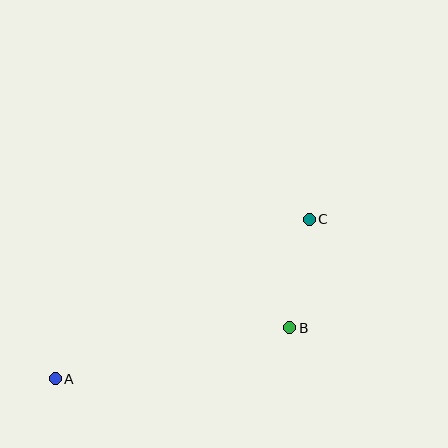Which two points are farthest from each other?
Points A and C are farthest from each other.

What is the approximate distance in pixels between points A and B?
The distance between A and B is approximately 240 pixels.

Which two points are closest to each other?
Points B and C are closest to each other.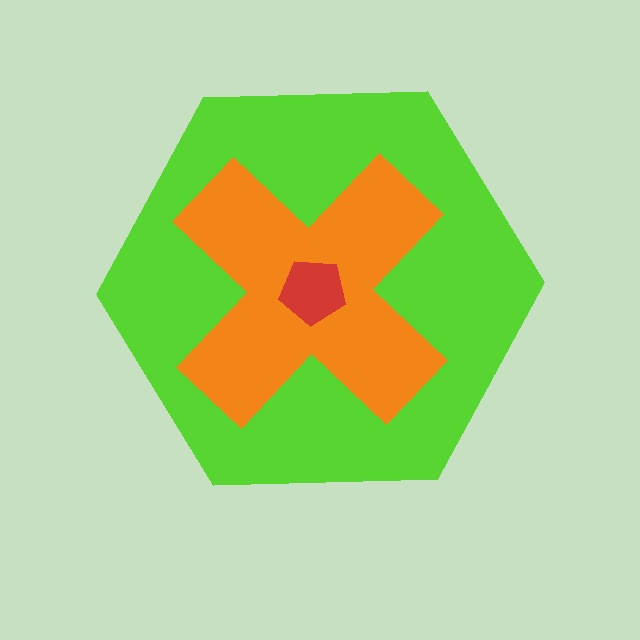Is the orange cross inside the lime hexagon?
Yes.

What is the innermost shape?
The red pentagon.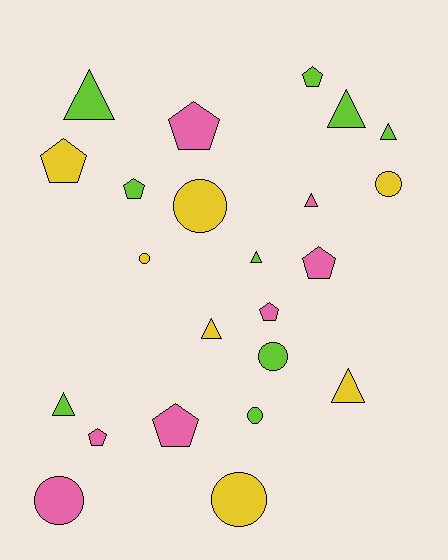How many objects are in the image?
There are 23 objects.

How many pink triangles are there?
There is 1 pink triangle.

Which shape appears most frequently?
Triangle, with 8 objects.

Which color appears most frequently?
Lime, with 9 objects.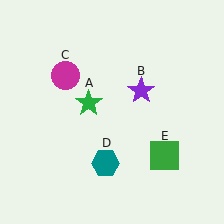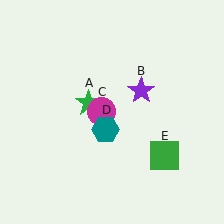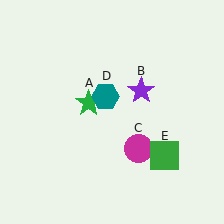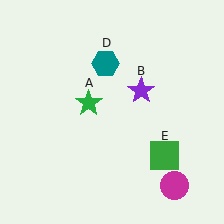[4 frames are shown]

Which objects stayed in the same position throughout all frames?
Green star (object A) and purple star (object B) and green square (object E) remained stationary.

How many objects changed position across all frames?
2 objects changed position: magenta circle (object C), teal hexagon (object D).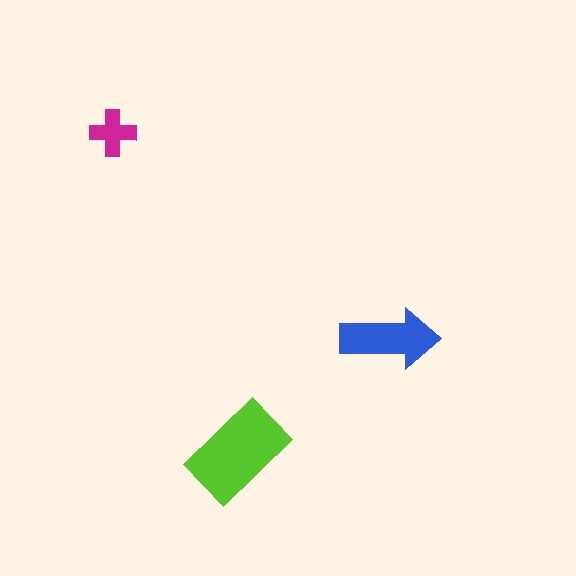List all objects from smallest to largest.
The magenta cross, the blue arrow, the lime rectangle.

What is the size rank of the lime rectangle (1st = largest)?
1st.